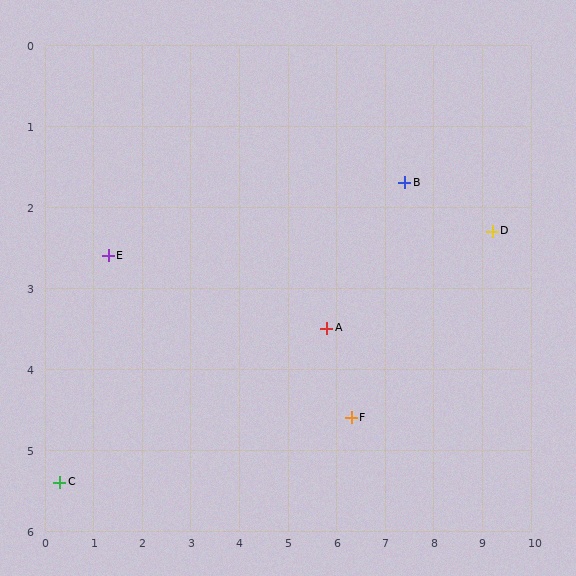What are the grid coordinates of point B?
Point B is at approximately (7.4, 1.7).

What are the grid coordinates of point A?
Point A is at approximately (5.8, 3.5).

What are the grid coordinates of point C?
Point C is at approximately (0.3, 5.4).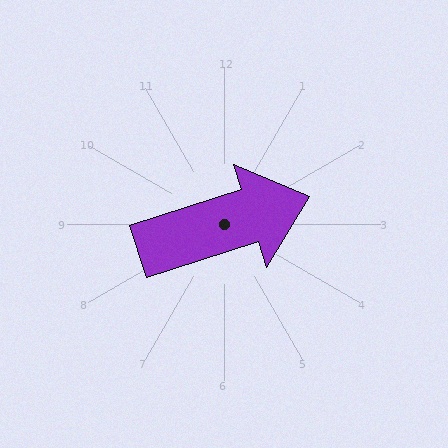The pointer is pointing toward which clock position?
Roughly 2 o'clock.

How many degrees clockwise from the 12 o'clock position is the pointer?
Approximately 72 degrees.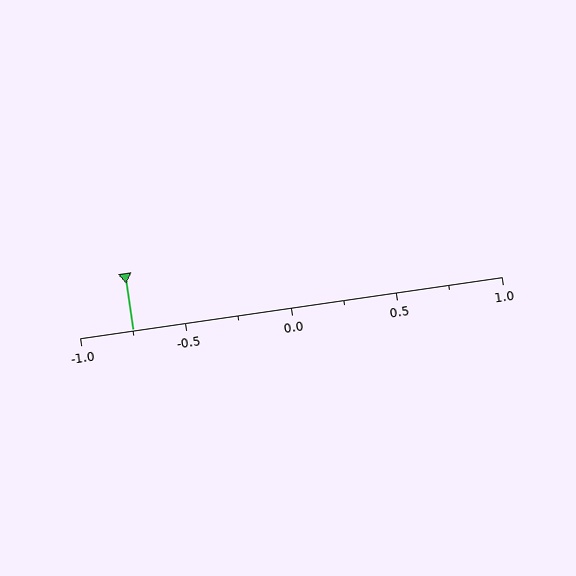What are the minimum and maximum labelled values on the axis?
The axis runs from -1.0 to 1.0.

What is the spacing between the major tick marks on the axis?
The major ticks are spaced 0.5 apart.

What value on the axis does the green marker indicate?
The marker indicates approximately -0.75.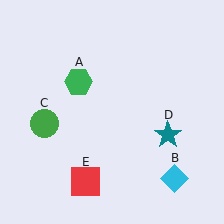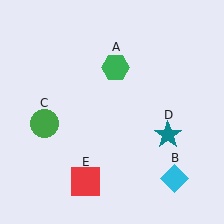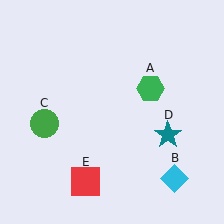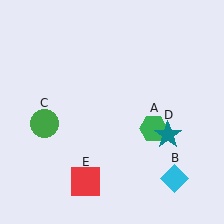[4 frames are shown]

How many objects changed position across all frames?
1 object changed position: green hexagon (object A).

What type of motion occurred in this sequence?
The green hexagon (object A) rotated clockwise around the center of the scene.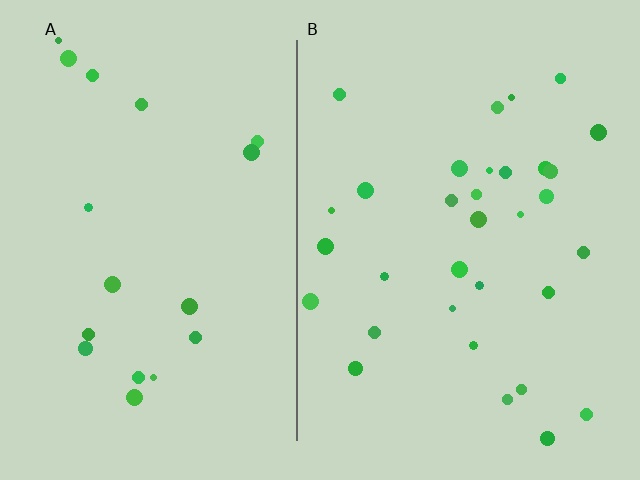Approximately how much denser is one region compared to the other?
Approximately 1.8× — region B over region A.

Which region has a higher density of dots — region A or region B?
B (the right).